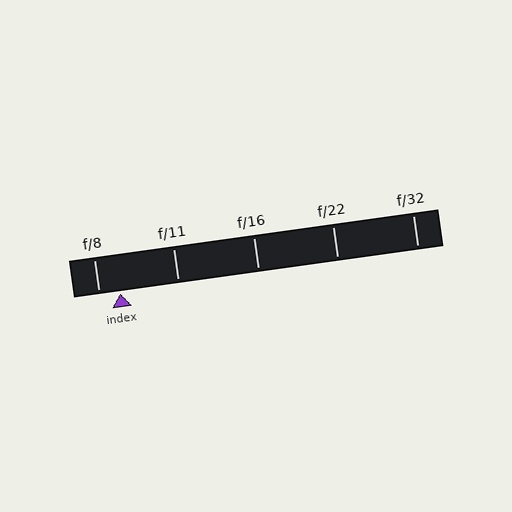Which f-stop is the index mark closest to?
The index mark is closest to f/8.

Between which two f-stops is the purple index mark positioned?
The index mark is between f/8 and f/11.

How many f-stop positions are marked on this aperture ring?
There are 5 f-stop positions marked.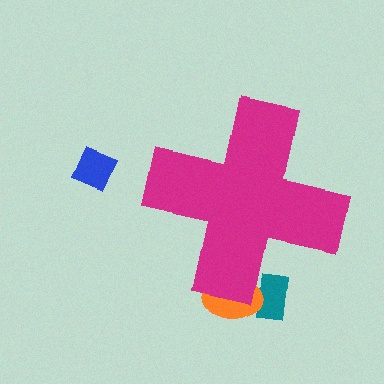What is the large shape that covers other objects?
A magenta cross.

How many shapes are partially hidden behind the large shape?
2 shapes are partially hidden.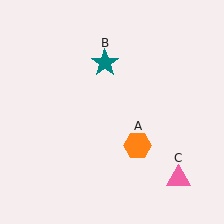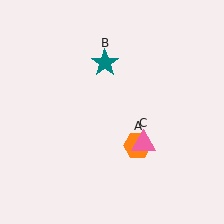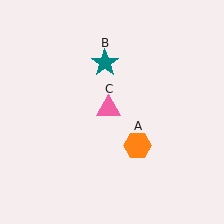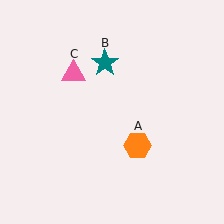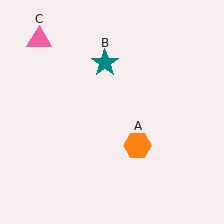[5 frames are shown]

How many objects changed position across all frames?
1 object changed position: pink triangle (object C).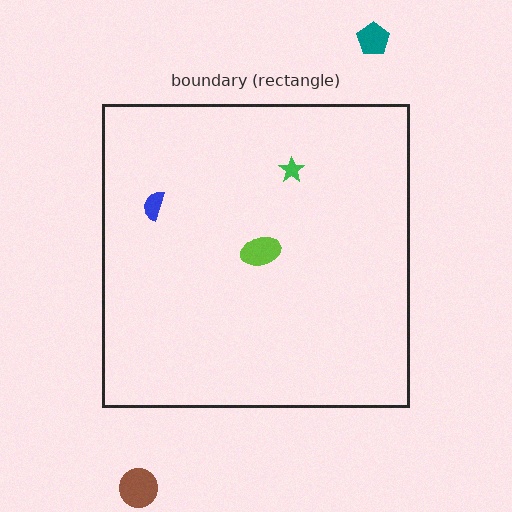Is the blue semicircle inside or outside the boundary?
Inside.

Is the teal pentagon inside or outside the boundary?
Outside.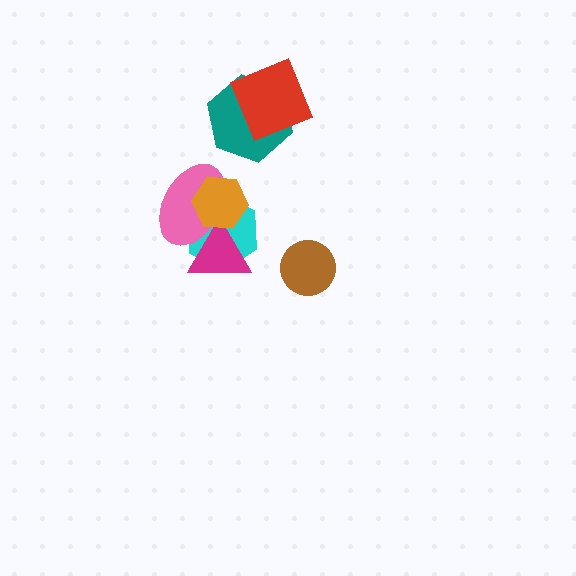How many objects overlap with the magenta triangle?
3 objects overlap with the magenta triangle.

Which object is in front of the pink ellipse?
The orange hexagon is in front of the pink ellipse.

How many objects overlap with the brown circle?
0 objects overlap with the brown circle.